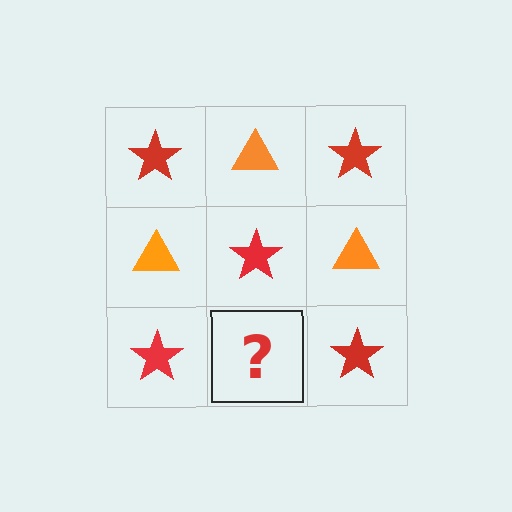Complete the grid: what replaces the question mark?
The question mark should be replaced with an orange triangle.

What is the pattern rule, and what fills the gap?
The rule is that it alternates red star and orange triangle in a checkerboard pattern. The gap should be filled with an orange triangle.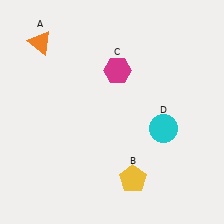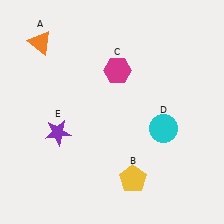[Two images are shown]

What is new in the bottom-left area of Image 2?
A purple star (E) was added in the bottom-left area of Image 2.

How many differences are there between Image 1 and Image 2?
There is 1 difference between the two images.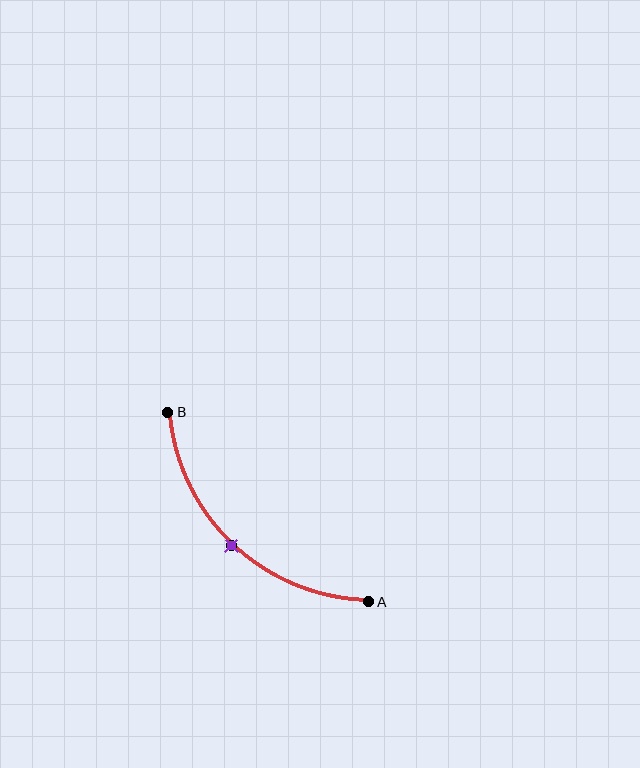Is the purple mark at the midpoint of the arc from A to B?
Yes. The purple mark lies on the arc at equal arc-length from both A and B — it is the arc midpoint.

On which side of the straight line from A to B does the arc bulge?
The arc bulges below and to the left of the straight line connecting A and B.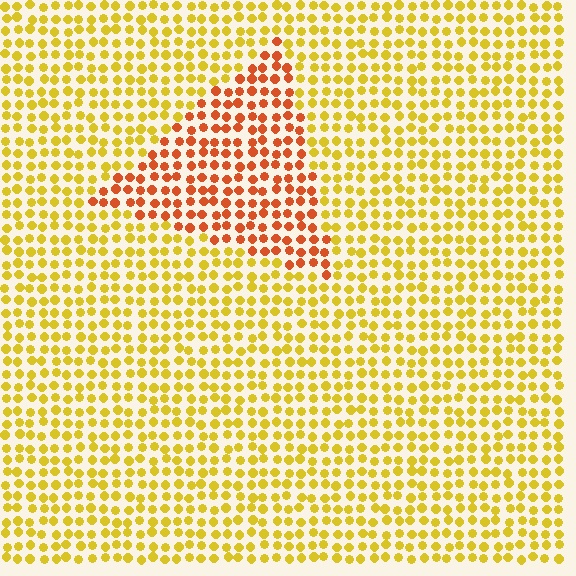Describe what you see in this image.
The image is filled with small yellow elements in a uniform arrangement. A triangle-shaped region is visible where the elements are tinted to a slightly different hue, forming a subtle color boundary.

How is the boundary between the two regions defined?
The boundary is defined purely by a slight shift in hue (about 38 degrees). Spacing, size, and orientation are identical on both sides.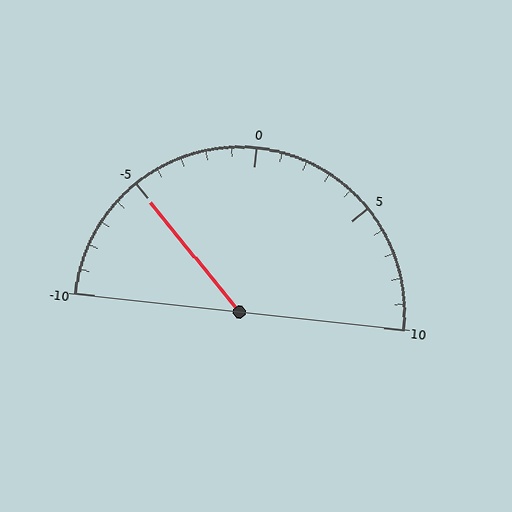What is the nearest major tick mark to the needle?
The nearest major tick mark is -5.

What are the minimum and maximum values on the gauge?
The gauge ranges from -10 to 10.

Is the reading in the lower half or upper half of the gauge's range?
The reading is in the lower half of the range (-10 to 10).